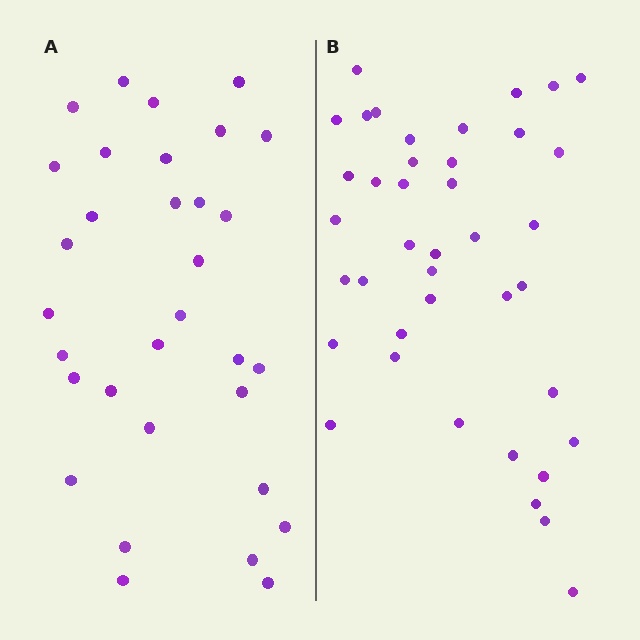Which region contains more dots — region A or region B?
Region B (the right region) has more dots.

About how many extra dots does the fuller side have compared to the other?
Region B has roughly 8 or so more dots than region A.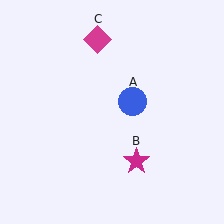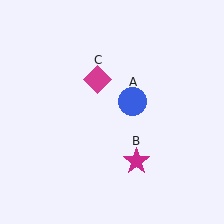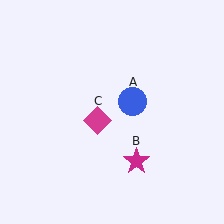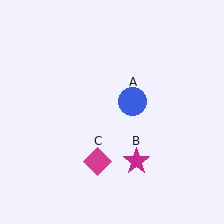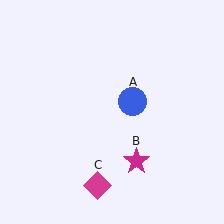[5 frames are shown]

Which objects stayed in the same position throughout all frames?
Blue circle (object A) and magenta star (object B) remained stationary.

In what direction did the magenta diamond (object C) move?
The magenta diamond (object C) moved down.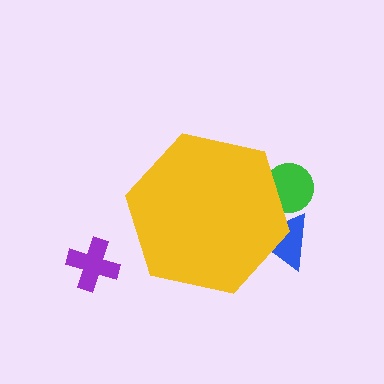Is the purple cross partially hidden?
No, the purple cross is fully visible.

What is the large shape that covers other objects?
A yellow hexagon.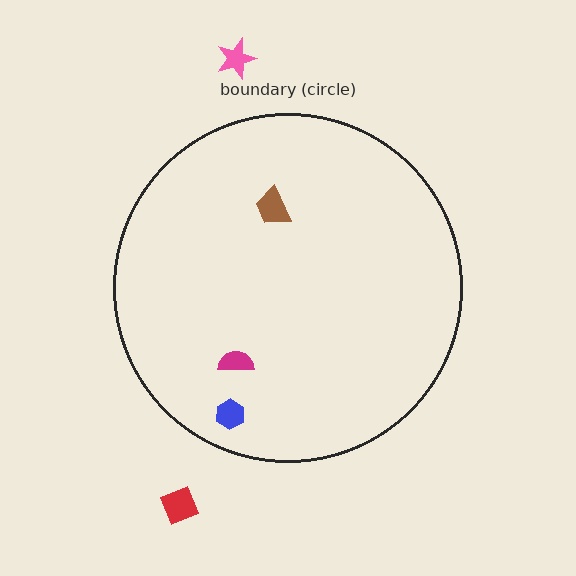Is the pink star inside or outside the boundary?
Outside.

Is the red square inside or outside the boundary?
Outside.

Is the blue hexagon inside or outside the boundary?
Inside.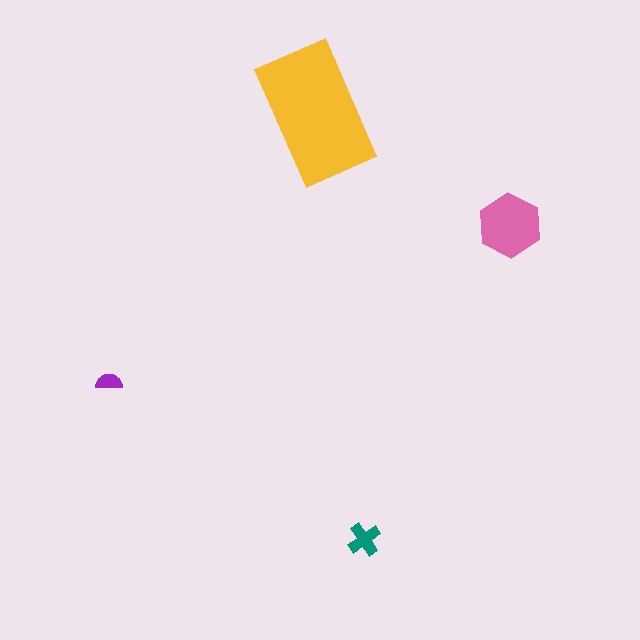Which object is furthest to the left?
The purple semicircle is leftmost.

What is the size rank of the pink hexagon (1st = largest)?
2nd.